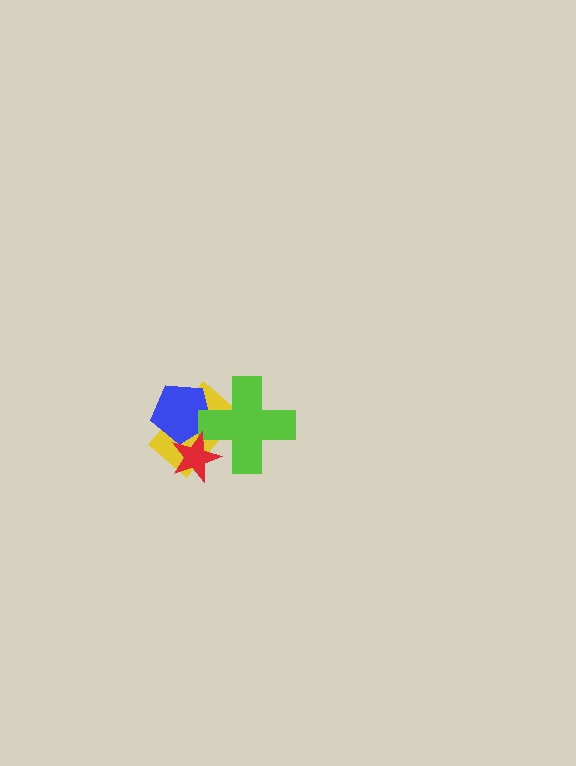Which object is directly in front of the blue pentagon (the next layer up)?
The lime cross is directly in front of the blue pentagon.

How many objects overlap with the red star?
3 objects overlap with the red star.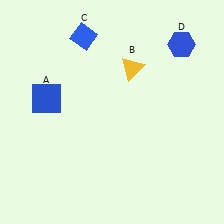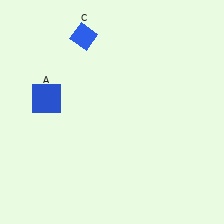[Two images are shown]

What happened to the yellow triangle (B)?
The yellow triangle (B) was removed in Image 2. It was in the top-right area of Image 1.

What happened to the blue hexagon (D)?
The blue hexagon (D) was removed in Image 2. It was in the top-right area of Image 1.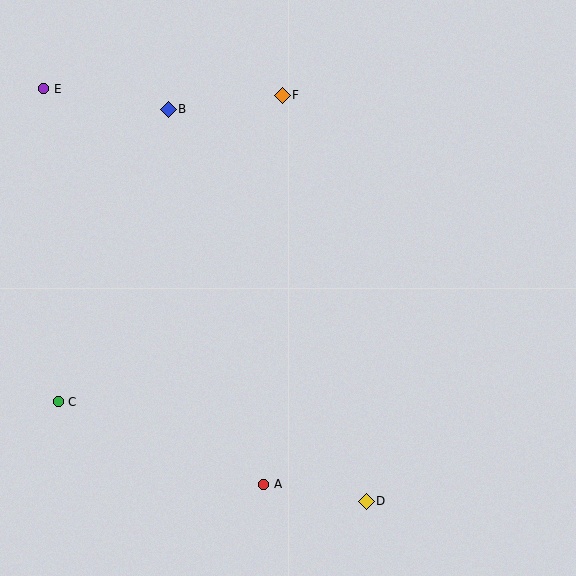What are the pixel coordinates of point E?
Point E is at (44, 89).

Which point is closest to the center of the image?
Point F at (282, 95) is closest to the center.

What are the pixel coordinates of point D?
Point D is at (366, 502).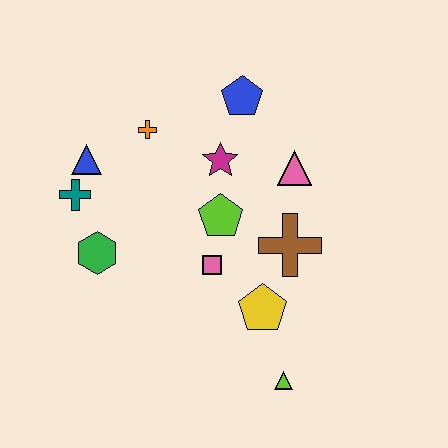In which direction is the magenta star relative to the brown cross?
The magenta star is above the brown cross.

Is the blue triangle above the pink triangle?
Yes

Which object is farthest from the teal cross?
The lime triangle is farthest from the teal cross.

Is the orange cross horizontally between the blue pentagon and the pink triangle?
No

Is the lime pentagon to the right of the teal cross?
Yes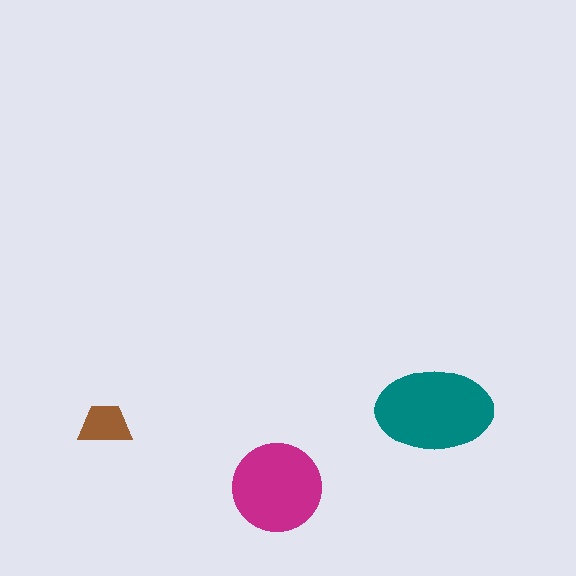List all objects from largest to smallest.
The teal ellipse, the magenta circle, the brown trapezoid.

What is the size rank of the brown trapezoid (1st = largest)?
3rd.